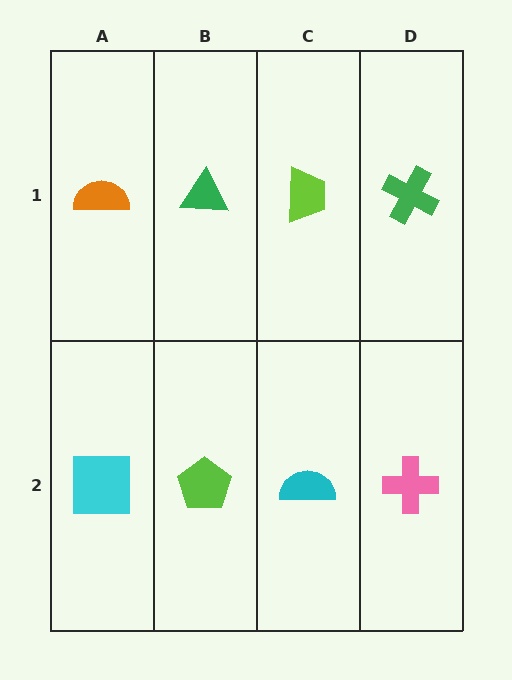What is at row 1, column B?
A green triangle.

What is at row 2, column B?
A lime pentagon.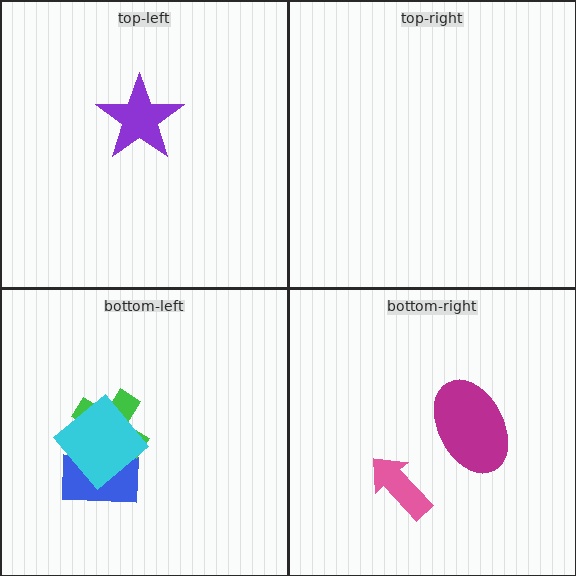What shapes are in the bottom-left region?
The blue rectangle, the green cross, the cyan diamond.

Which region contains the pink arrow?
The bottom-right region.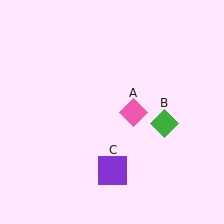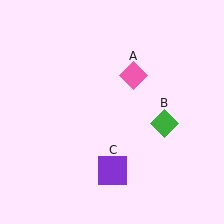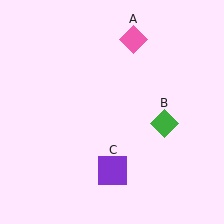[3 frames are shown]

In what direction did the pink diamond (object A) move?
The pink diamond (object A) moved up.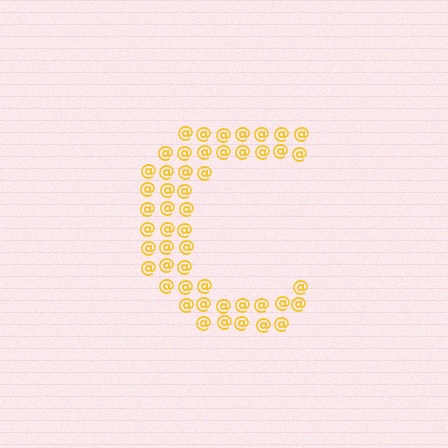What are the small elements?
The small elements are at signs.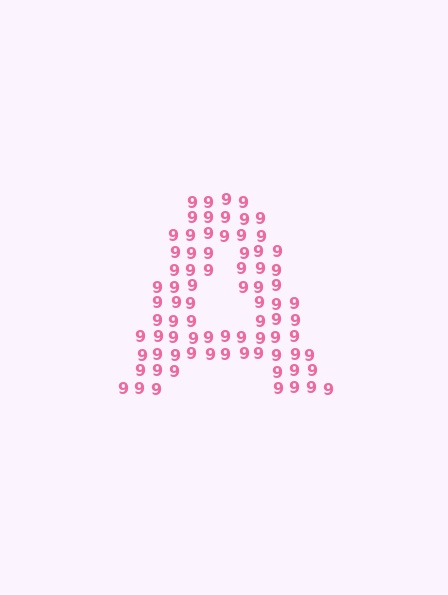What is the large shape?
The large shape is the letter A.